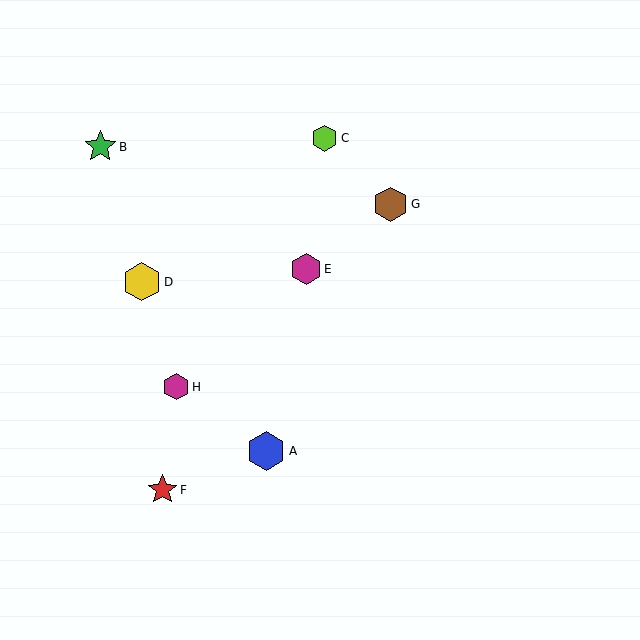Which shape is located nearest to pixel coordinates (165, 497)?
The red star (labeled F) at (163, 490) is nearest to that location.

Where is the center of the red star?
The center of the red star is at (163, 490).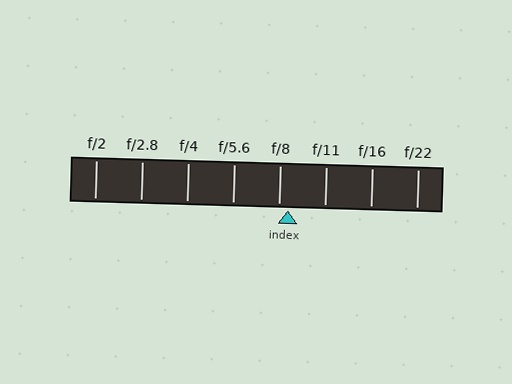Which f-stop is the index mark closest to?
The index mark is closest to f/8.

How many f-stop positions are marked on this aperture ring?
There are 8 f-stop positions marked.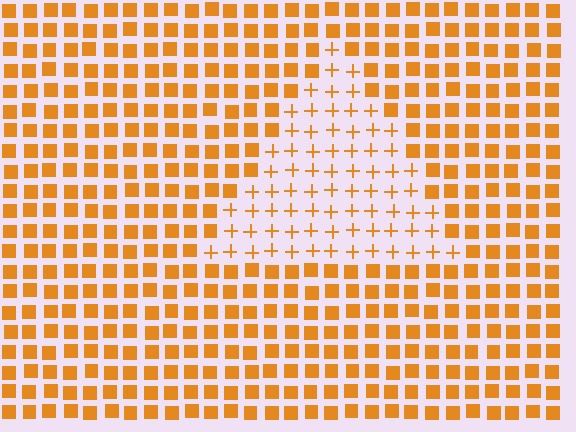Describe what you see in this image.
The image is filled with small orange elements arranged in a uniform grid. A triangle-shaped region contains plus signs, while the surrounding area contains squares. The boundary is defined purely by the change in element shape.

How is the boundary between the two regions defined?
The boundary is defined by a change in element shape: plus signs inside vs. squares outside. All elements share the same color and spacing.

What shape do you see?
I see a triangle.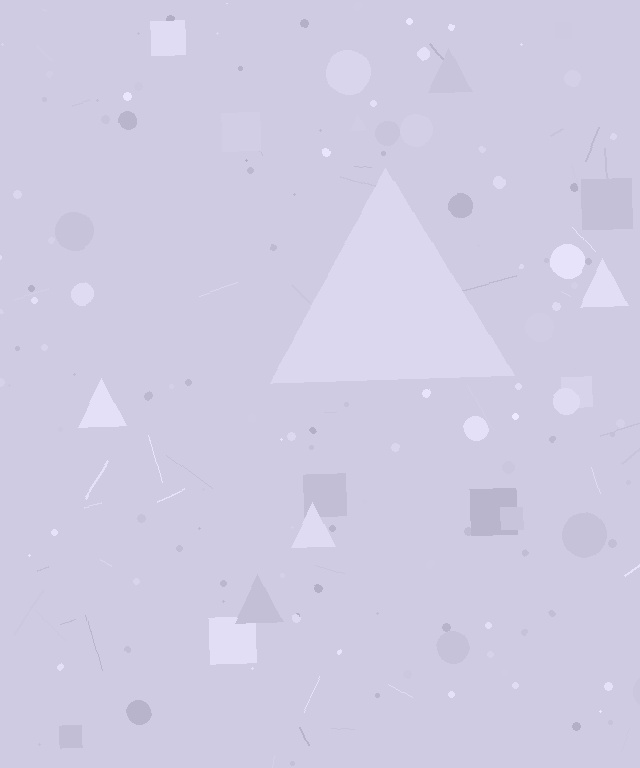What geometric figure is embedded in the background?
A triangle is embedded in the background.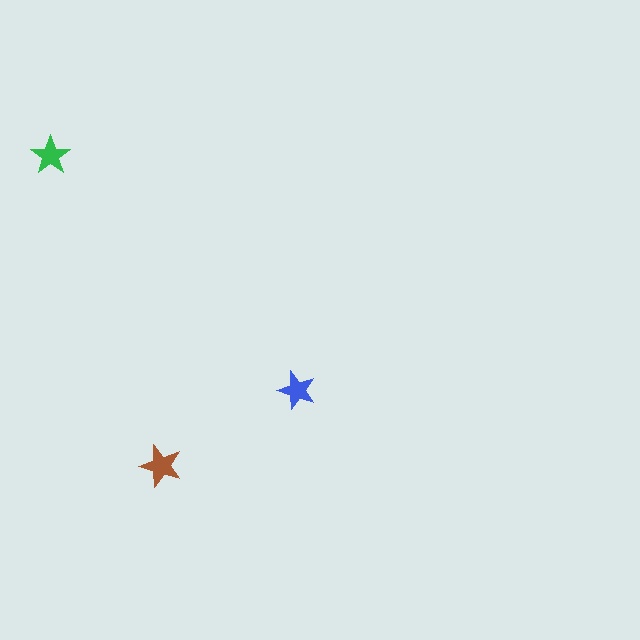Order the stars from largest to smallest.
the brown one, the green one, the blue one.